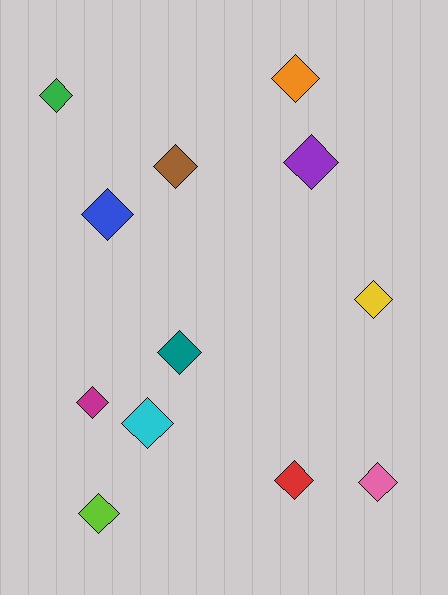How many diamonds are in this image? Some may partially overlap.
There are 12 diamonds.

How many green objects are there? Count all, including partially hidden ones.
There is 1 green object.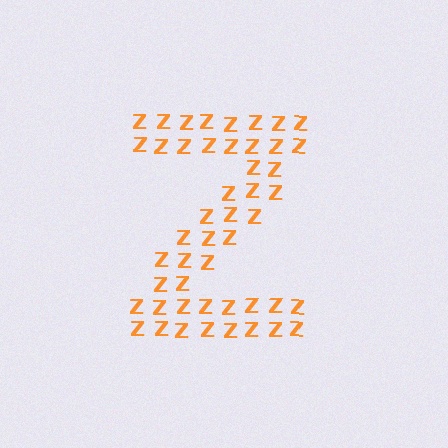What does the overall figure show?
The overall figure shows the letter Z.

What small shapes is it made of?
It is made of small letter Z's.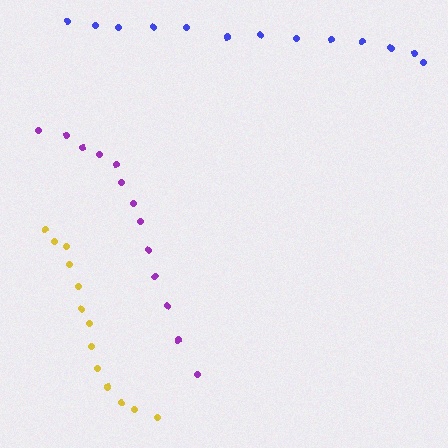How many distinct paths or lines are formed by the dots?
There are 3 distinct paths.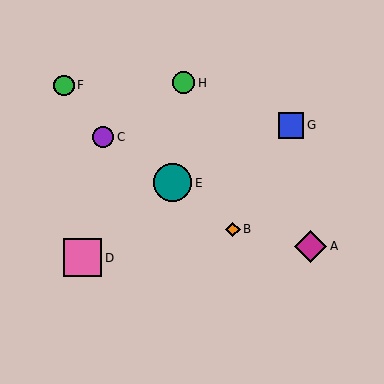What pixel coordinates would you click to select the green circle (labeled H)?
Click at (184, 83) to select the green circle H.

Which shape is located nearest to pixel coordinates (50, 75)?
The green circle (labeled F) at (64, 85) is nearest to that location.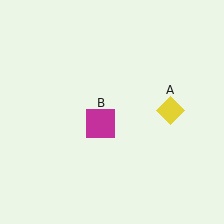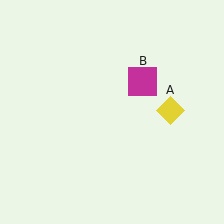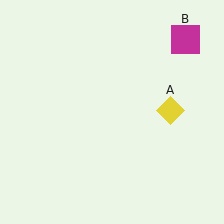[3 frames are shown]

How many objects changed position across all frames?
1 object changed position: magenta square (object B).